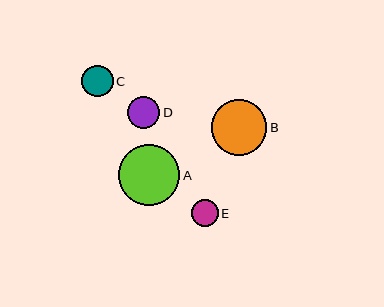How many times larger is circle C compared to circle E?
Circle C is approximately 1.2 times the size of circle E.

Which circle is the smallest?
Circle E is the smallest with a size of approximately 27 pixels.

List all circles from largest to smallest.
From largest to smallest: A, B, D, C, E.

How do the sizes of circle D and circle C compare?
Circle D and circle C are approximately the same size.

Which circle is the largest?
Circle A is the largest with a size of approximately 62 pixels.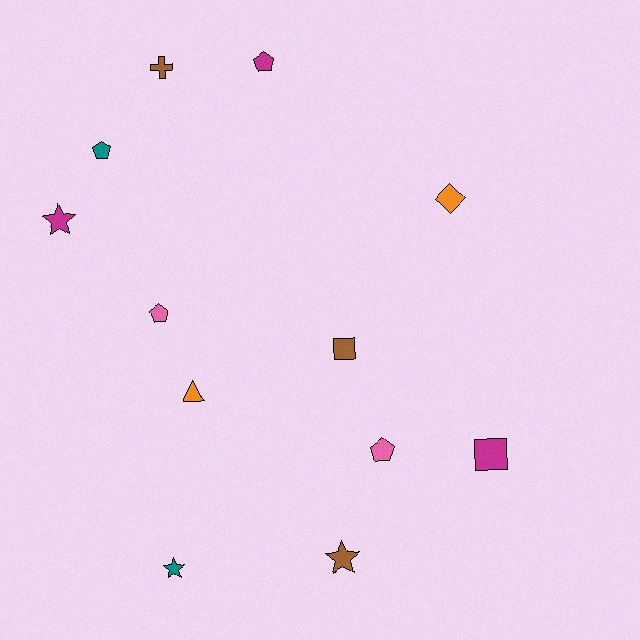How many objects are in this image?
There are 12 objects.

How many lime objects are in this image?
There are no lime objects.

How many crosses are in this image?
There is 1 cross.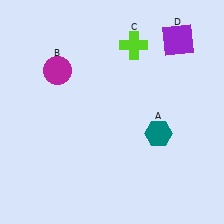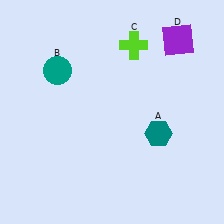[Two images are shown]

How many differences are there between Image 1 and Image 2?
There is 1 difference between the two images.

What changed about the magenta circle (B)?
In Image 1, B is magenta. In Image 2, it changed to teal.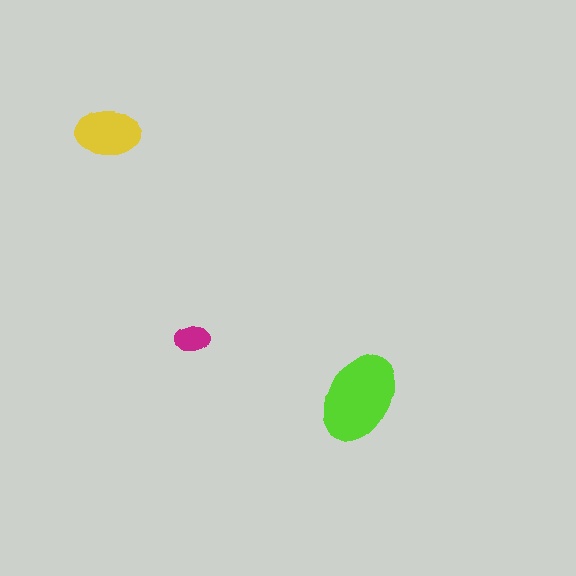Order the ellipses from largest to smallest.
the lime one, the yellow one, the magenta one.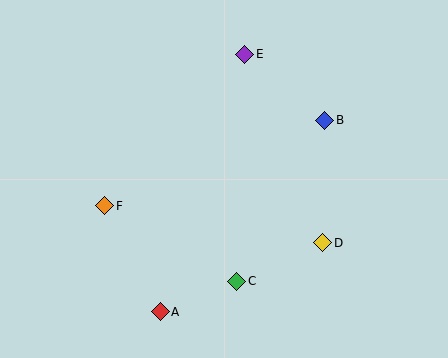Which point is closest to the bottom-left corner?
Point A is closest to the bottom-left corner.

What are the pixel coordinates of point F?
Point F is at (105, 206).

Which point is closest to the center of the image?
Point C at (237, 281) is closest to the center.